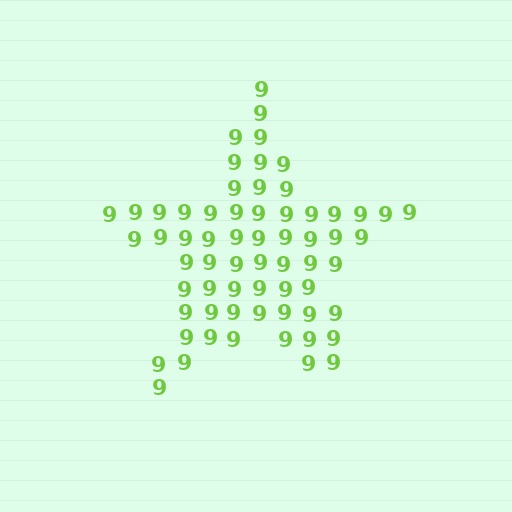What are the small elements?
The small elements are digit 9's.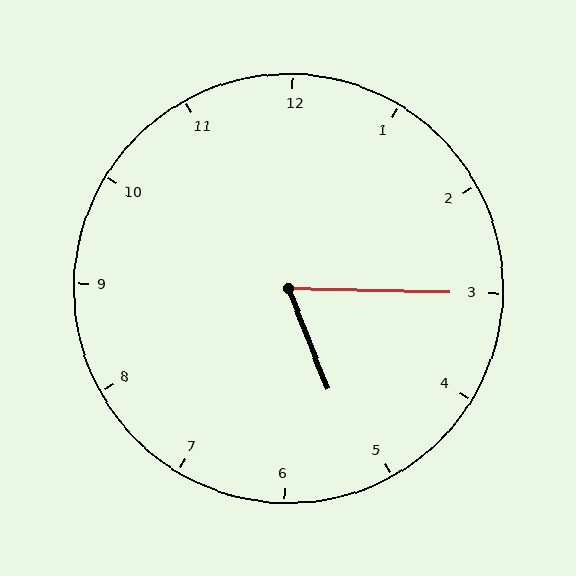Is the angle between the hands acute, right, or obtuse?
It is acute.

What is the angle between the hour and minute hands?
Approximately 68 degrees.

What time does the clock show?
5:15.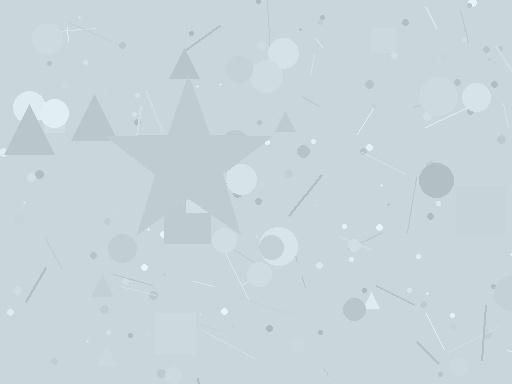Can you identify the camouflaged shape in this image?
The camouflaged shape is a star.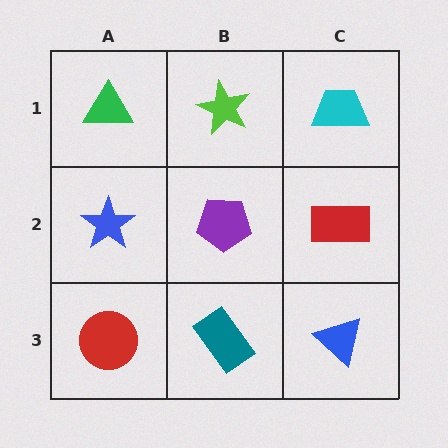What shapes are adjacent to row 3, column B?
A purple pentagon (row 2, column B), a red circle (row 3, column A), a blue triangle (row 3, column C).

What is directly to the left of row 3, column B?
A red circle.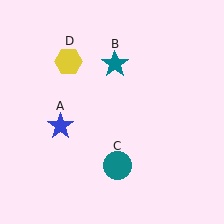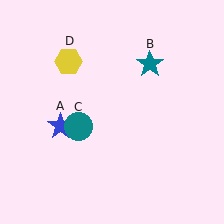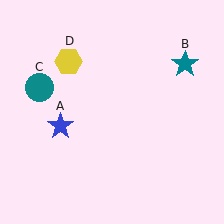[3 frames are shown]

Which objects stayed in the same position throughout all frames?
Blue star (object A) and yellow hexagon (object D) remained stationary.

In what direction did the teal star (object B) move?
The teal star (object B) moved right.